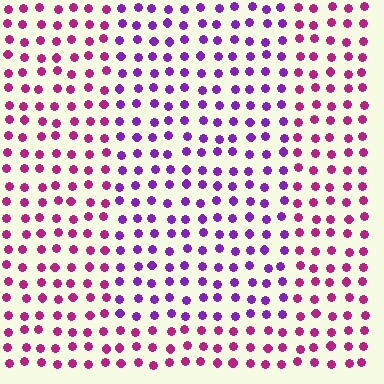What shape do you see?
I see a rectangle.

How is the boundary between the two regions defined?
The boundary is defined purely by a slight shift in hue (about 41 degrees). Spacing, size, and orientation are identical on both sides.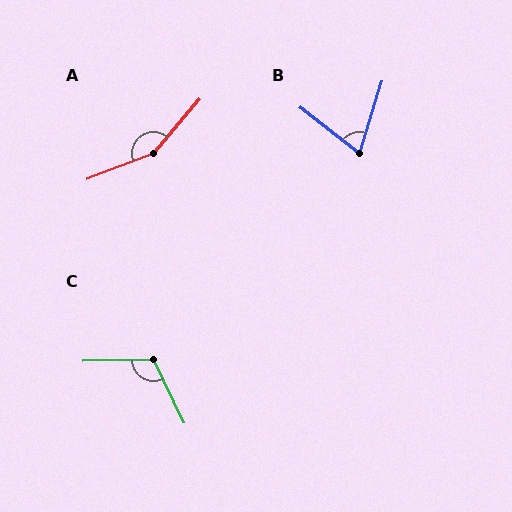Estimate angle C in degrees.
Approximately 115 degrees.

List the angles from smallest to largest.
B (69°), C (115°), A (152°).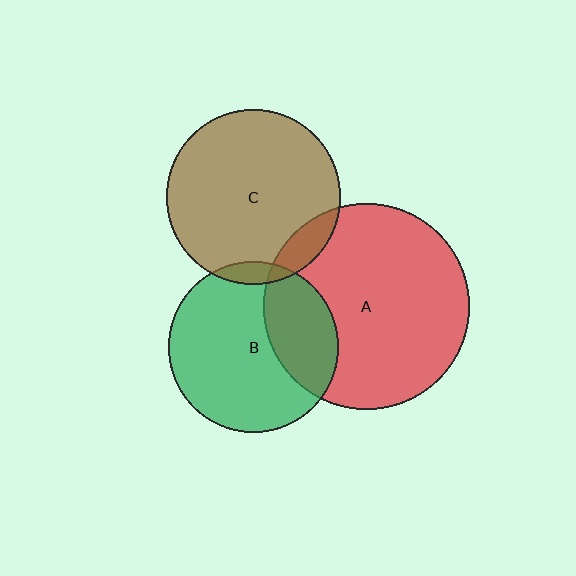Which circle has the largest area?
Circle A (red).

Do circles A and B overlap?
Yes.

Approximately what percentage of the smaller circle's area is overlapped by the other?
Approximately 30%.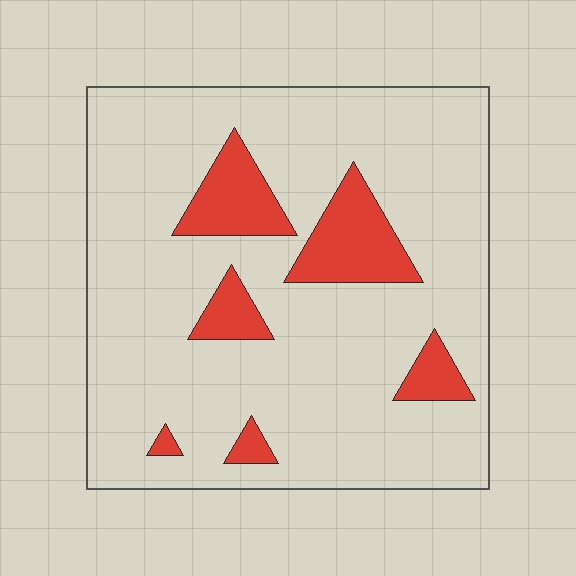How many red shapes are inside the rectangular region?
6.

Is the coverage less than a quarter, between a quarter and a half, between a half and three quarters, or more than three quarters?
Less than a quarter.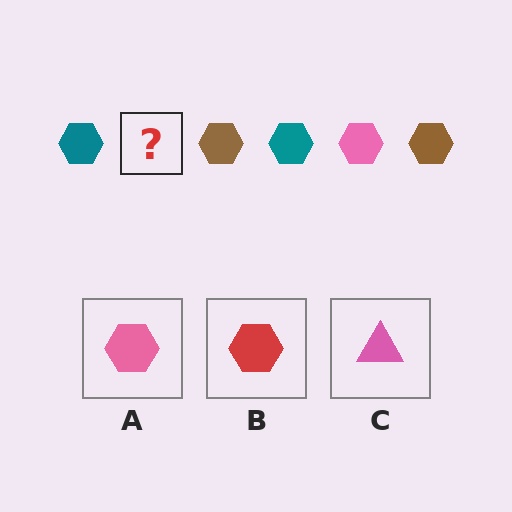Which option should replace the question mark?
Option A.